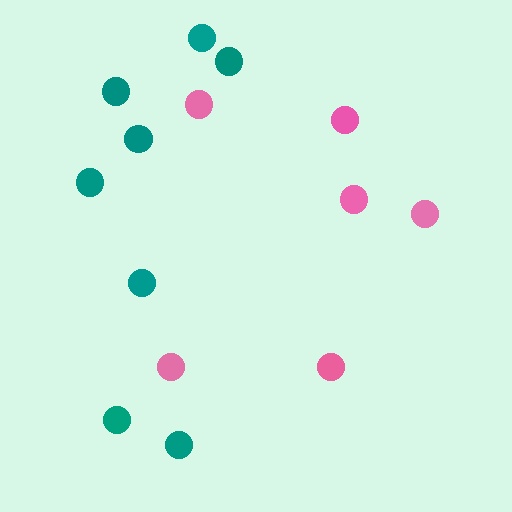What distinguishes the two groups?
There are 2 groups: one group of teal circles (8) and one group of pink circles (6).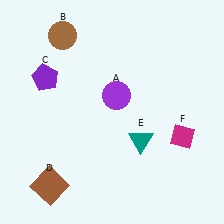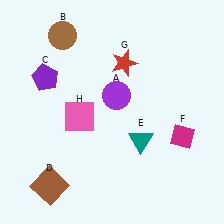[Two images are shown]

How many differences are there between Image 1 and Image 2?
There are 2 differences between the two images.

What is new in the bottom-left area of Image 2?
A pink square (H) was added in the bottom-left area of Image 2.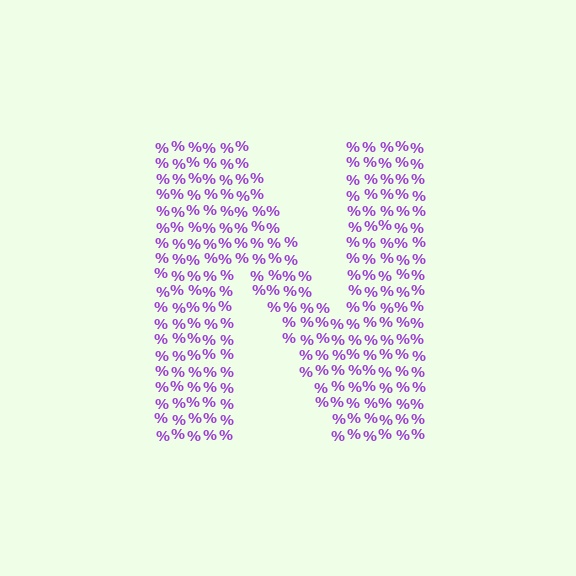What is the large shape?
The large shape is the letter N.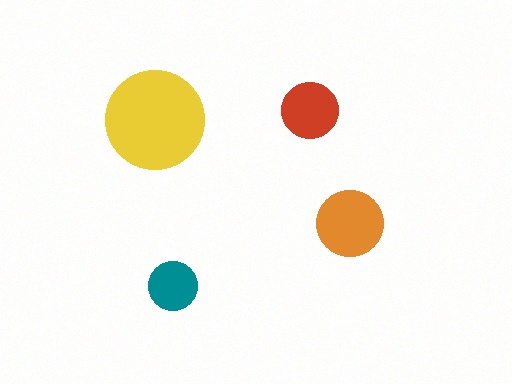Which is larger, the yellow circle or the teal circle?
The yellow one.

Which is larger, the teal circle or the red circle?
The red one.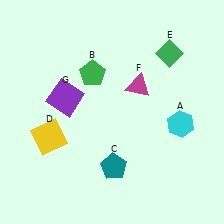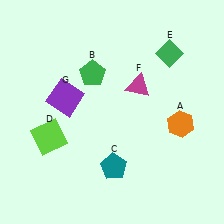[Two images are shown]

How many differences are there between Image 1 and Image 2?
There are 2 differences between the two images.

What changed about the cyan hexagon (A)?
In Image 1, A is cyan. In Image 2, it changed to orange.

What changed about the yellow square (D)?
In Image 1, D is yellow. In Image 2, it changed to lime.